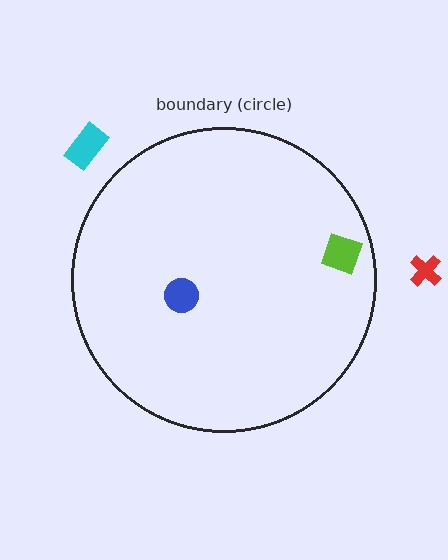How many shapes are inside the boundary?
2 inside, 2 outside.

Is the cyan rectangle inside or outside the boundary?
Outside.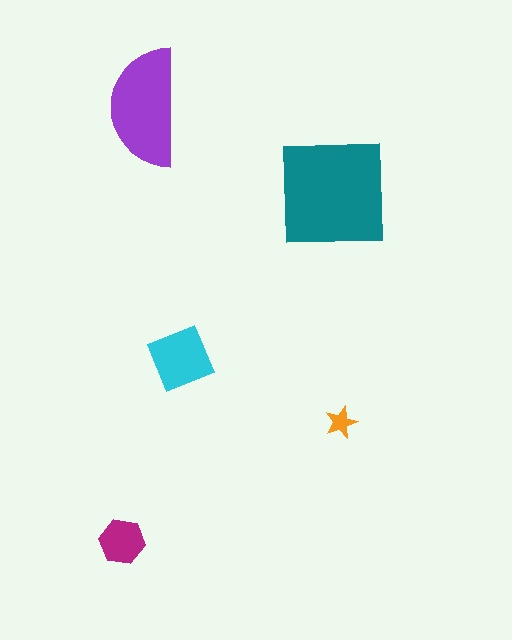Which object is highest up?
The purple semicircle is topmost.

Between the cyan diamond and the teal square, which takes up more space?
The teal square.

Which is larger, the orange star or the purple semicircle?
The purple semicircle.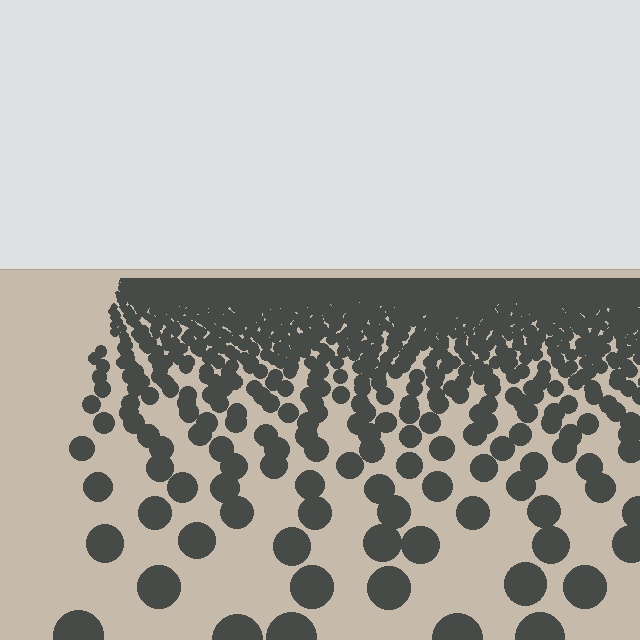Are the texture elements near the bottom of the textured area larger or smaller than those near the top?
Larger. Near the bottom, elements are closer to the viewer and appear at a bigger on-screen size.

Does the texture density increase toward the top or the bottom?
Density increases toward the top.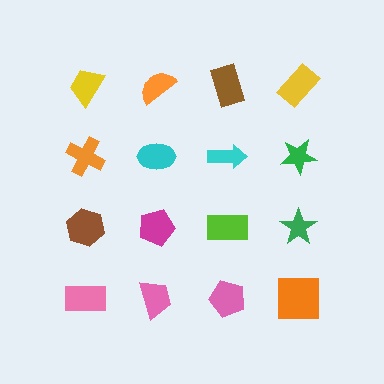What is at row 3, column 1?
A brown hexagon.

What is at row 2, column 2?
A cyan ellipse.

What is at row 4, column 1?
A pink rectangle.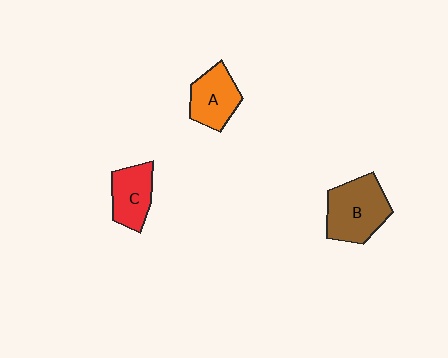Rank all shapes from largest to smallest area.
From largest to smallest: B (brown), A (orange), C (red).